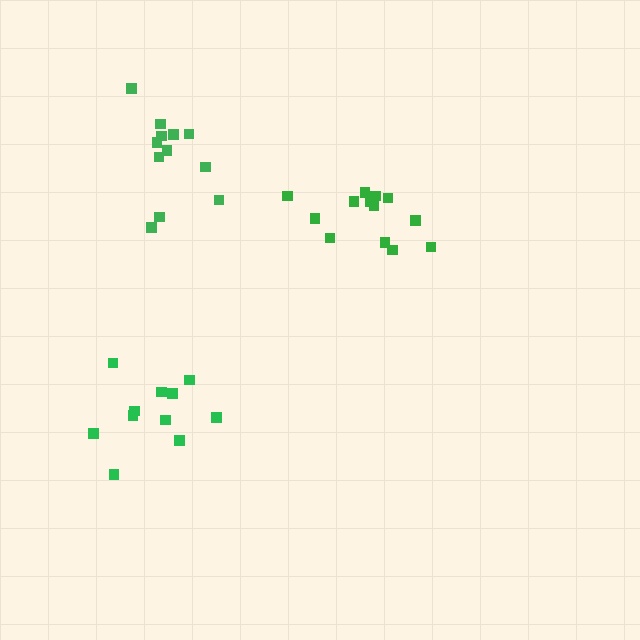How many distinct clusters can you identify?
There are 3 distinct clusters.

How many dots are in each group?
Group 1: 13 dots, Group 2: 11 dots, Group 3: 12 dots (36 total).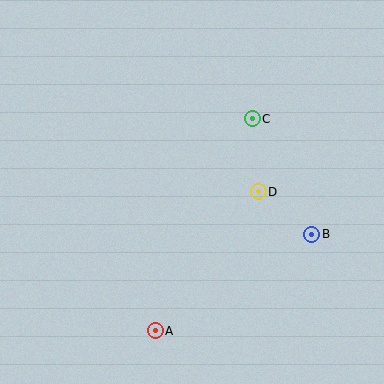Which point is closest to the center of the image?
Point D at (258, 192) is closest to the center.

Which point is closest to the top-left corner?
Point C is closest to the top-left corner.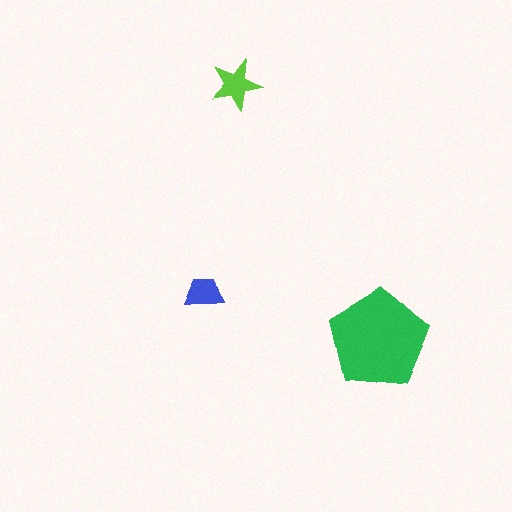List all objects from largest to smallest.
The green pentagon, the lime star, the blue trapezoid.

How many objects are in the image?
There are 3 objects in the image.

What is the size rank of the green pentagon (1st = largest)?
1st.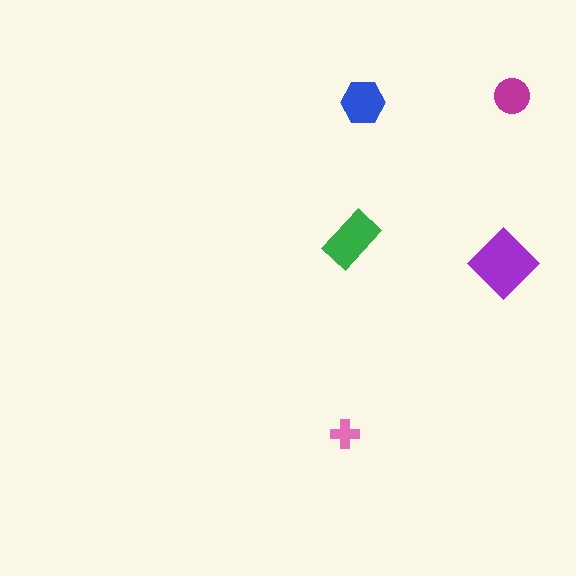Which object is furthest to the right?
The magenta circle is rightmost.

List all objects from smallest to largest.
The pink cross, the magenta circle, the blue hexagon, the green rectangle, the purple diamond.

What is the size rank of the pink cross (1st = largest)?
5th.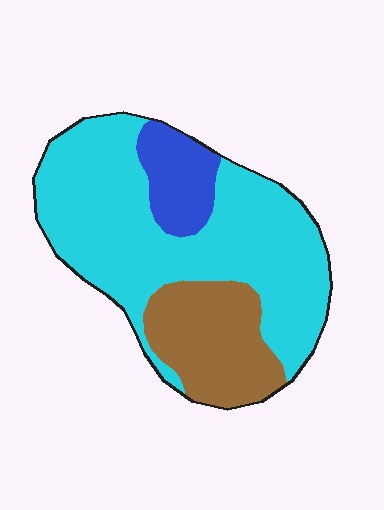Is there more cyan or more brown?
Cyan.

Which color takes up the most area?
Cyan, at roughly 65%.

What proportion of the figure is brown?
Brown takes up about one quarter (1/4) of the figure.